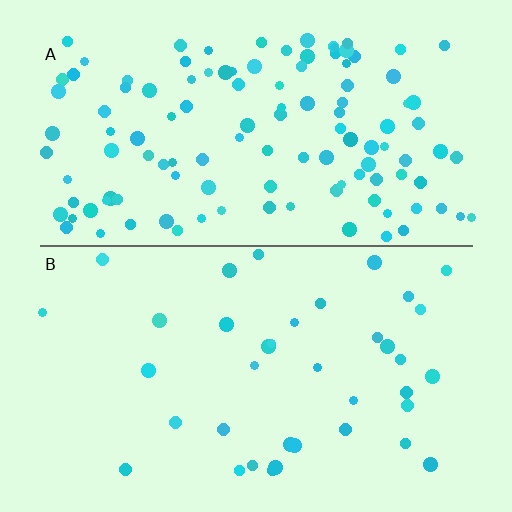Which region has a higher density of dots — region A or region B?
A (the top).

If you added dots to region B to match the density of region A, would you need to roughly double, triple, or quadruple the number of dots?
Approximately triple.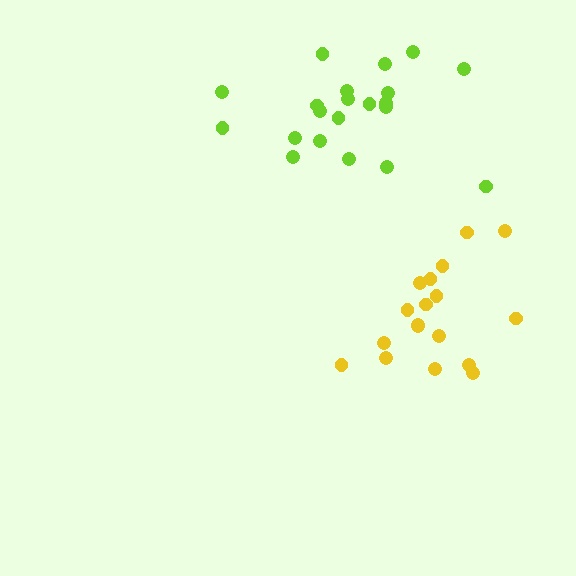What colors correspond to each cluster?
The clusters are colored: yellow, lime.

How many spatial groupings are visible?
There are 2 spatial groupings.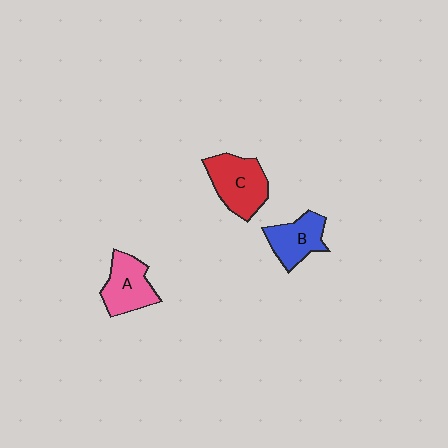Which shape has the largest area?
Shape C (red).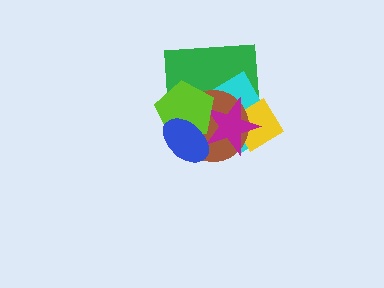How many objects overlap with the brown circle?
6 objects overlap with the brown circle.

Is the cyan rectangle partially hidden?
Yes, it is partially covered by another shape.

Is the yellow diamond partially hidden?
Yes, it is partially covered by another shape.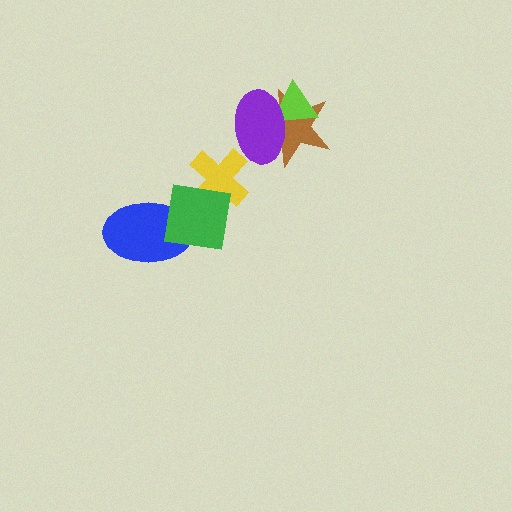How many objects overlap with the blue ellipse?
1 object overlaps with the blue ellipse.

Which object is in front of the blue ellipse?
The green square is in front of the blue ellipse.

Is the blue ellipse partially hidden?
Yes, it is partially covered by another shape.